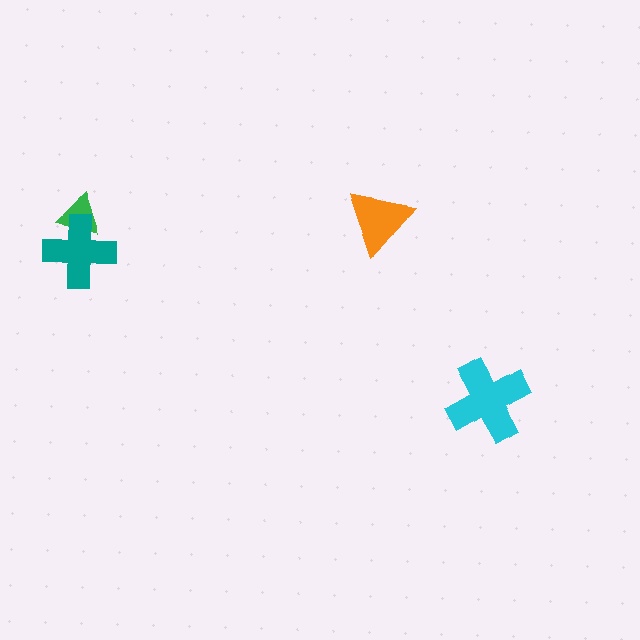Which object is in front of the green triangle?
The teal cross is in front of the green triangle.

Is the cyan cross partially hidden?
No, no other shape covers it.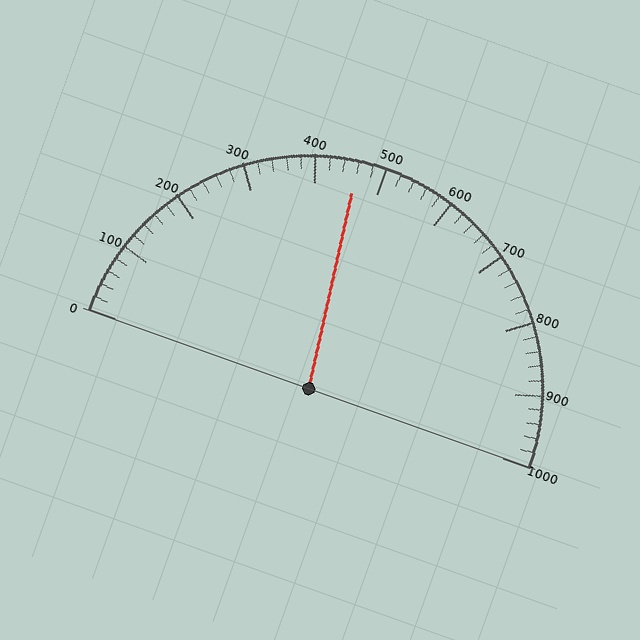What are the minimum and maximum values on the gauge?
The gauge ranges from 0 to 1000.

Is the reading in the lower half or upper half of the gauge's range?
The reading is in the lower half of the range (0 to 1000).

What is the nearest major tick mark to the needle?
The nearest major tick mark is 500.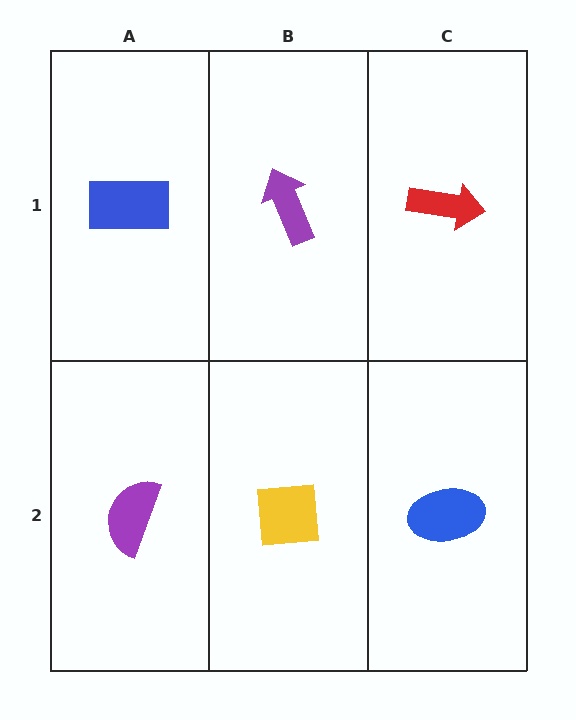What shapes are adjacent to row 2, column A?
A blue rectangle (row 1, column A), a yellow square (row 2, column B).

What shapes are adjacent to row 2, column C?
A red arrow (row 1, column C), a yellow square (row 2, column B).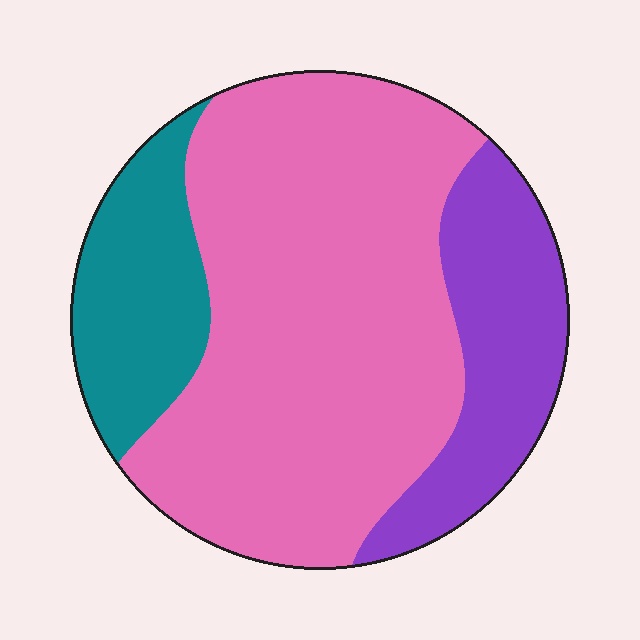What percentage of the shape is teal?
Teal covers about 15% of the shape.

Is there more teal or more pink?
Pink.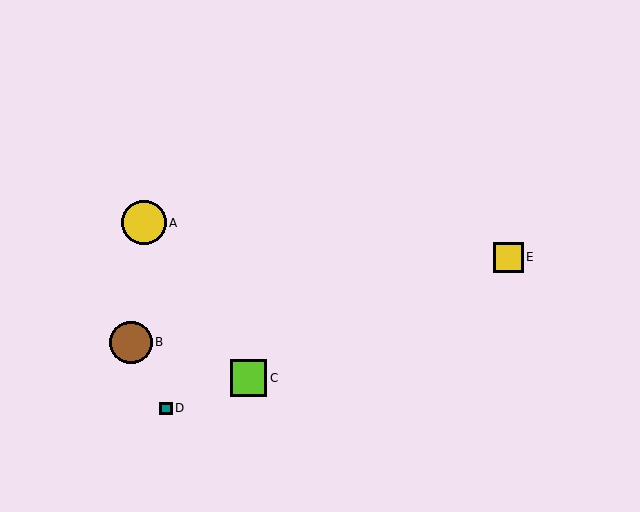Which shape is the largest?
The yellow circle (labeled A) is the largest.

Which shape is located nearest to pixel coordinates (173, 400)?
The teal square (labeled D) at (166, 408) is nearest to that location.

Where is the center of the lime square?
The center of the lime square is at (249, 378).